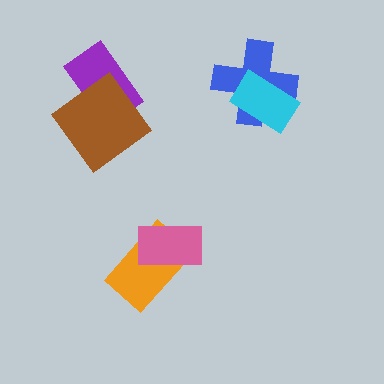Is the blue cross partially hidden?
Yes, it is partially covered by another shape.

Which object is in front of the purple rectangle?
The brown diamond is in front of the purple rectangle.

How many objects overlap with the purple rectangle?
1 object overlaps with the purple rectangle.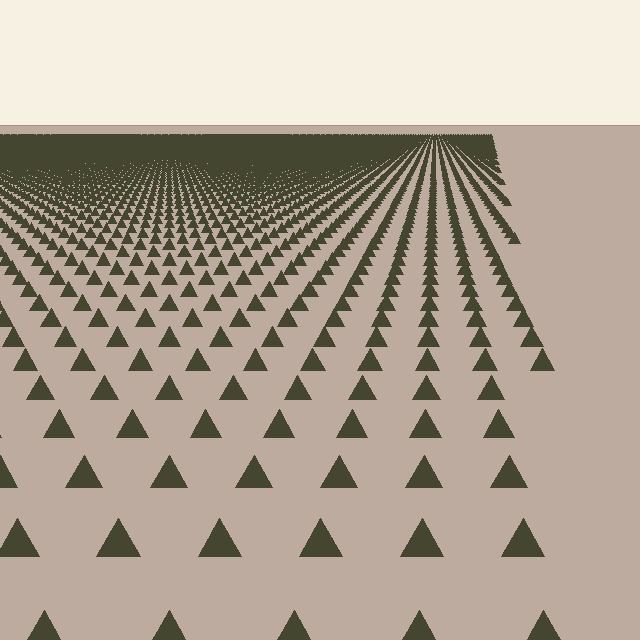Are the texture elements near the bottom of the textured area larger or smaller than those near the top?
Larger. Near the bottom, elements are closer to the viewer and appear at a bigger on-screen size.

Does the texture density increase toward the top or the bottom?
Density increases toward the top.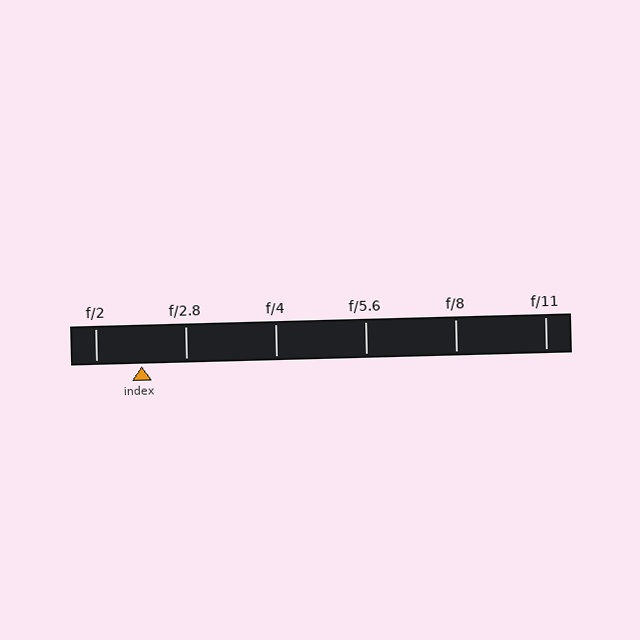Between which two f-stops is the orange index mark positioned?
The index mark is between f/2 and f/2.8.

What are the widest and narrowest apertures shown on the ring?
The widest aperture shown is f/2 and the narrowest is f/11.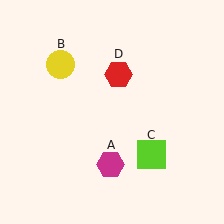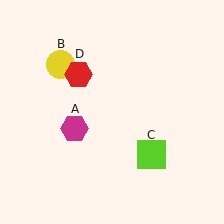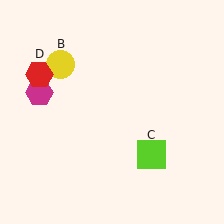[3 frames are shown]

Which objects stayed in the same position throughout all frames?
Yellow circle (object B) and lime square (object C) remained stationary.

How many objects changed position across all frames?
2 objects changed position: magenta hexagon (object A), red hexagon (object D).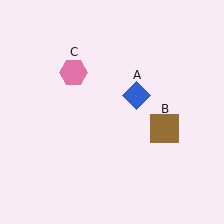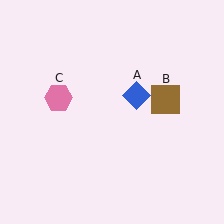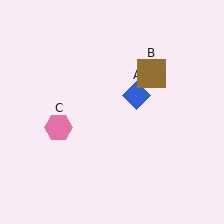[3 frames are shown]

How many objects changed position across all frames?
2 objects changed position: brown square (object B), pink hexagon (object C).